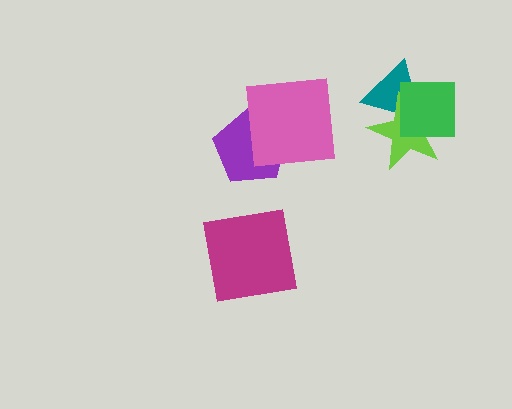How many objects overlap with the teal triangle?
2 objects overlap with the teal triangle.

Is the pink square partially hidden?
No, no other shape covers it.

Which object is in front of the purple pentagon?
The pink square is in front of the purple pentagon.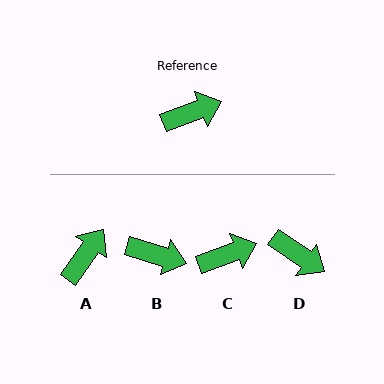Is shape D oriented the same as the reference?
No, it is off by about 54 degrees.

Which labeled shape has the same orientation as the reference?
C.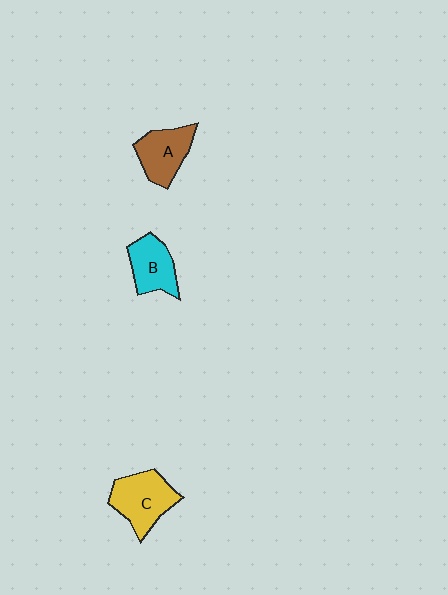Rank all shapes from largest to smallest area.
From largest to smallest: C (yellow), A (brown), B (cyan).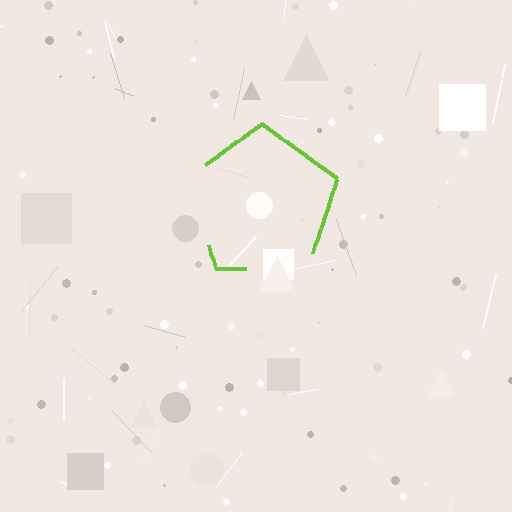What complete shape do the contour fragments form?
The contour fragments form a pentagon.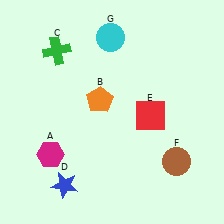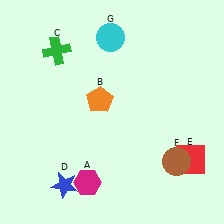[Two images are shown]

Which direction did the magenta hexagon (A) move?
The magenta hexagon (A) moved right.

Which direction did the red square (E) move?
The red square (E) moved down.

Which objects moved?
The objects that moved are: the magenta hexagon (A), the red square (E).